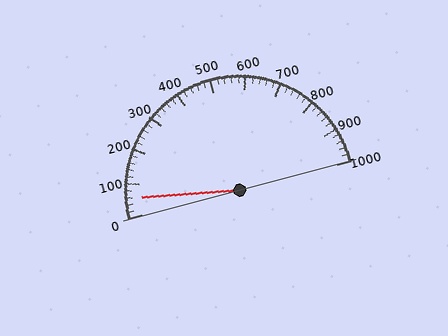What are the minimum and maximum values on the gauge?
The gauge ranges from 0 to 1000.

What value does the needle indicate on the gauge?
The needle indicates approximately 60.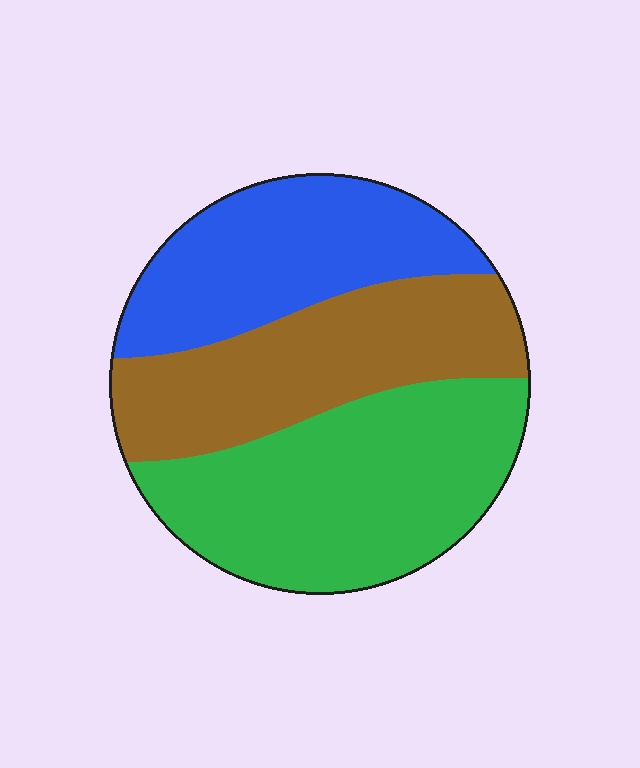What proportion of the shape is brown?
Brown takes up about one third (1/3) of the shape.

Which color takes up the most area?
Green, at roughly 40%.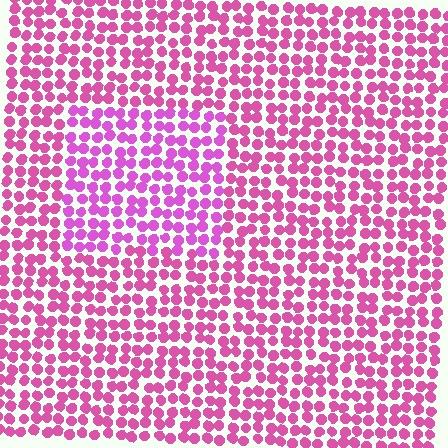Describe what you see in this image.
The image is filled with small pink elements in a uniform arrangement. A rectangle-shaped region is visible where the elements are tinted to a slightly different hue, forming a subtle color boundary.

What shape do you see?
I see a rectangle.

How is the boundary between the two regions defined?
The boundary is defined purely by a slight shift in hue (about 21 degrees). Spacing, size, and orientation are identical on both sides.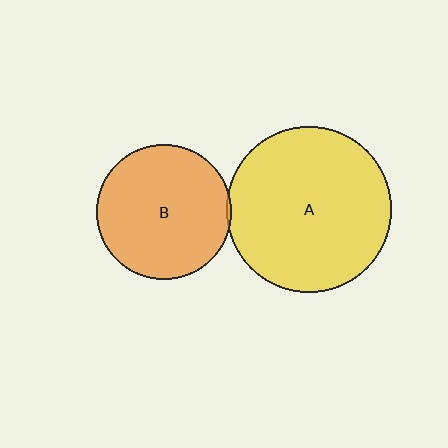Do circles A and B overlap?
Yes.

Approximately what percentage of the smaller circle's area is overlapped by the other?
Approximately 5%.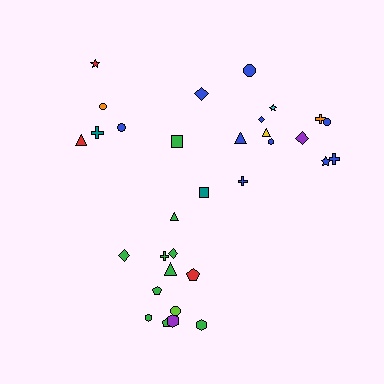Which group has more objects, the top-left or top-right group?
The top-right group.